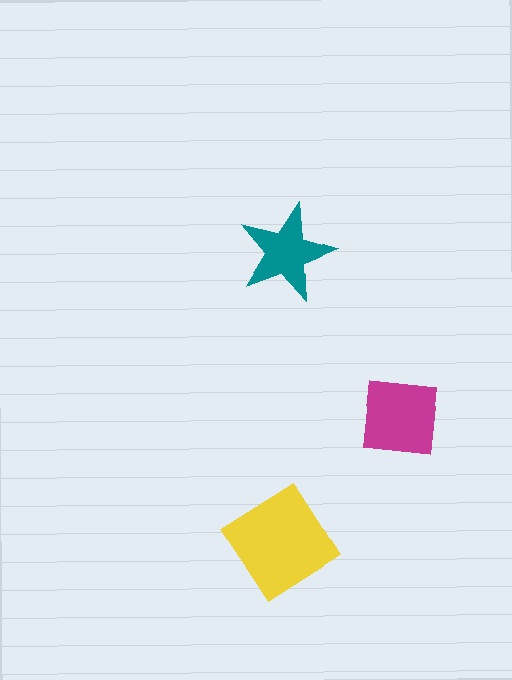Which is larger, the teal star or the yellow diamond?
The yellow diamond.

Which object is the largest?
The yellow diamond.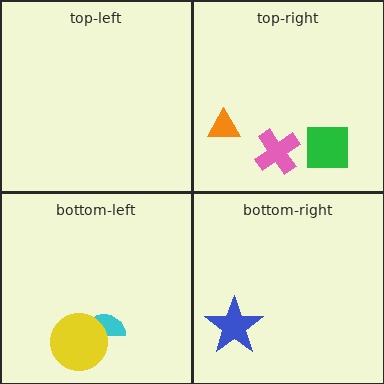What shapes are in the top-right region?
The orange triangle, the pink cross, the green square.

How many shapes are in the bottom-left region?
2.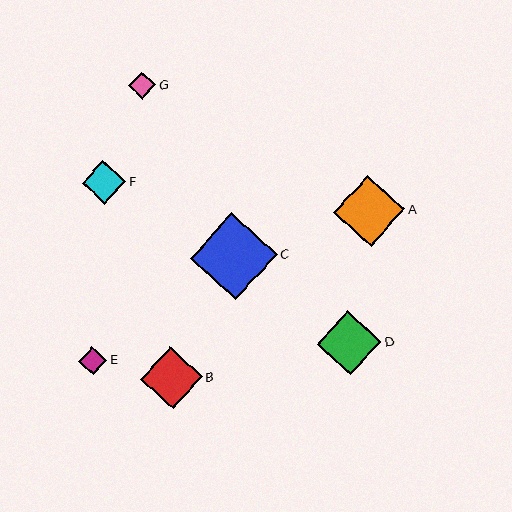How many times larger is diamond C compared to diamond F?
Diamond C is approximately 2.0 times the size of diamond F.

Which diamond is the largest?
Diamond C is the largest with a size of approximately 87 pixels.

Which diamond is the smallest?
Diamond G is the smallest with a size of approximately 27 pixels.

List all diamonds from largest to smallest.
From largest to smallest: C, A, D, B, F, E, G.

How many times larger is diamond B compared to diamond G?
Diamond B is approximately 2.3 times the size of diamond G.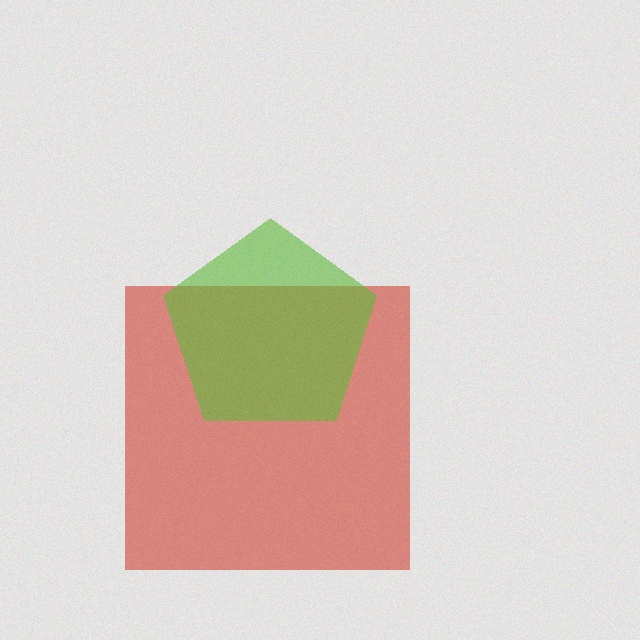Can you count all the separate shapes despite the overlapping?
Yes, there are 2 separate shapes.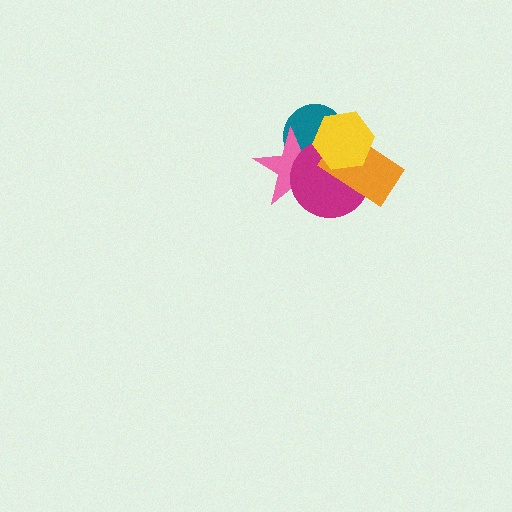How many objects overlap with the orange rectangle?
4 objects overlap with the orange rectangle.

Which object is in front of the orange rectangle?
The yellow hexagon is in front of the orange rectangle.